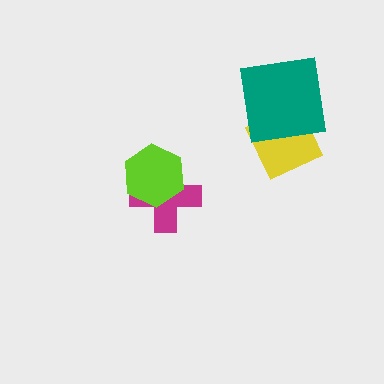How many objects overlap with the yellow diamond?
1 object overlaps with the yellow diamond.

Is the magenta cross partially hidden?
Yes, it is partially covered by another shape.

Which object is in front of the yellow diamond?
The teal square is in front of the yellow diamond.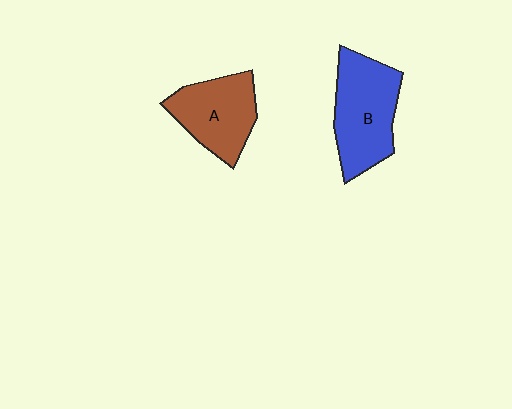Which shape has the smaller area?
Shape A (brown).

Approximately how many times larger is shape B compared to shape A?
Approximately 1.2 times.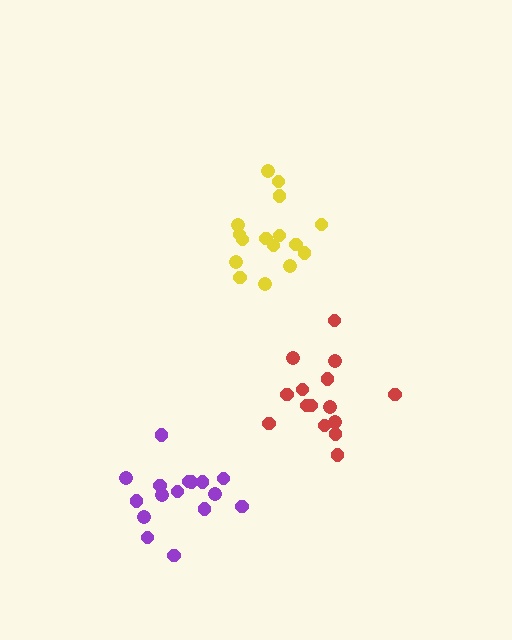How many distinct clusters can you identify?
There are 3 distinct clusters.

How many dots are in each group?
Group 1: 16 dots, Group 2: 16 dots, Group 3: 15 dots (47 total).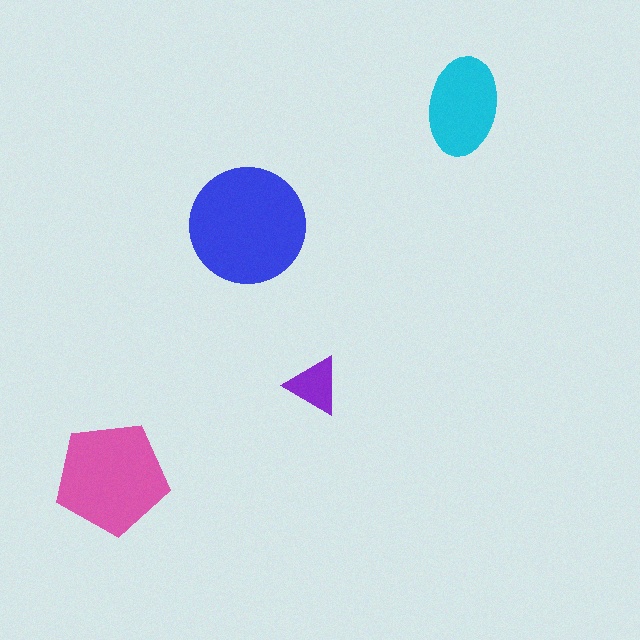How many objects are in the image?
There are 4 objects in the image.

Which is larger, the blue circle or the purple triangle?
The blue circle.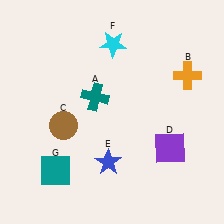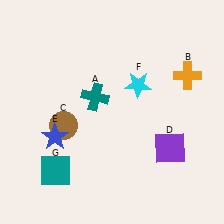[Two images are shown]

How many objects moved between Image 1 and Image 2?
2 objects moved between the two images.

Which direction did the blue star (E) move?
The blue star (E) moved left.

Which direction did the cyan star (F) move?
The cyan star (F) moved down.